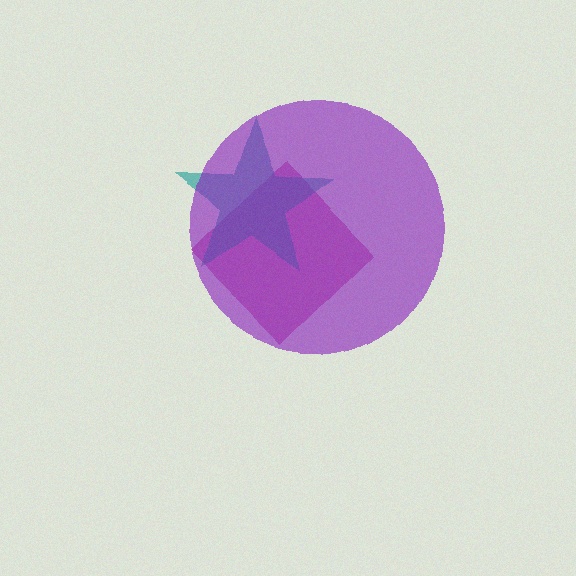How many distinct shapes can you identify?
There are 3 distinct shapes: a magenta diamond, a teal star, a purple circle.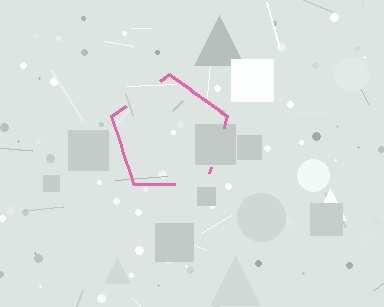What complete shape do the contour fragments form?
The contour fragments form a pentagon.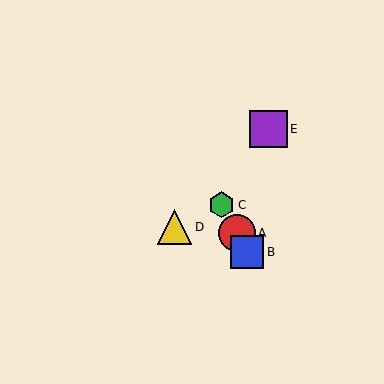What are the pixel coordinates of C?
Object C is at (222, 205).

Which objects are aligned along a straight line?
Objects A, B, C are aligned along a straight line.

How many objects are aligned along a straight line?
3 objects (A, B, C) are aligned along a straight line.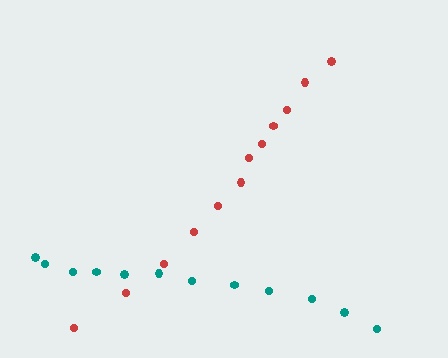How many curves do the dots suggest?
There are 2 distinct paths.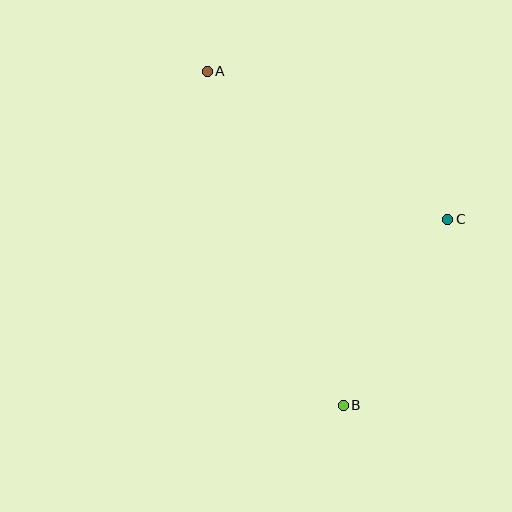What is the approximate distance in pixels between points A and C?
The distance between A and C is approximately 282 pixels.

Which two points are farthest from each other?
Points A and B are farthest from each other.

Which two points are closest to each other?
Points B and C are closest to each other.